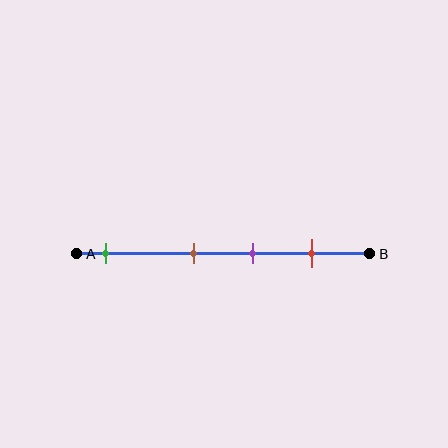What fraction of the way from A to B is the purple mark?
The purple mark is approximately 60% (0.6) of the way from A to B.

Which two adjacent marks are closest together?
The brown and purple marks are the closest adjacent pair.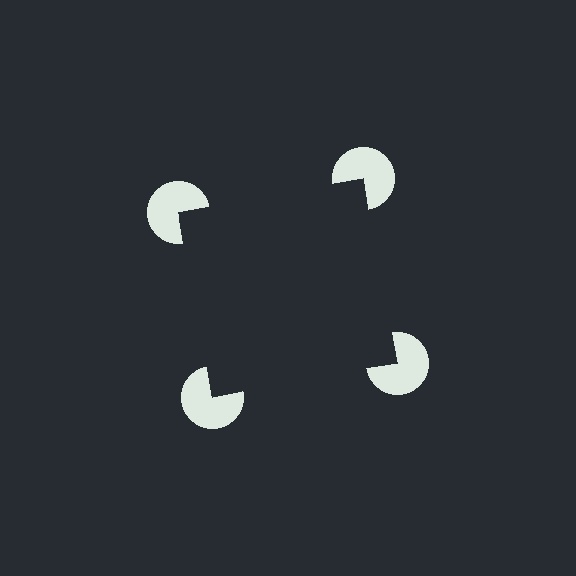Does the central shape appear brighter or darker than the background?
It typically appears slightly darker than the background, even though no actual brightness change is drawn.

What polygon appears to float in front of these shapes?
An illusory square — its edges are inferred from the aligned wedge cuts in the pac-man discs, not physically drawn.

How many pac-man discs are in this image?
There are 4 — one at each vertex of the illusory square.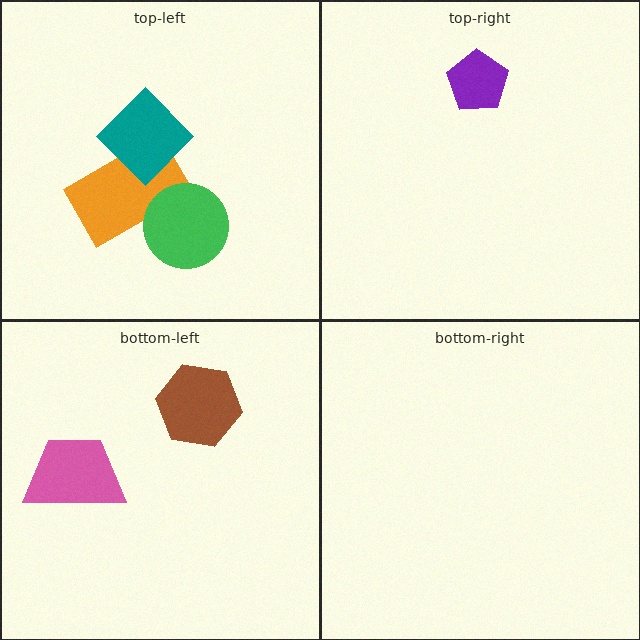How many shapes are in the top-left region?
3.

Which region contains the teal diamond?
The top-left region.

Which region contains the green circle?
The top-left region.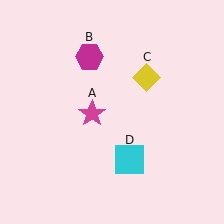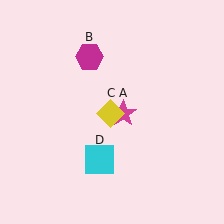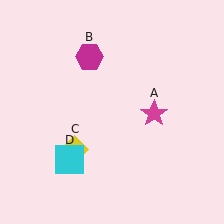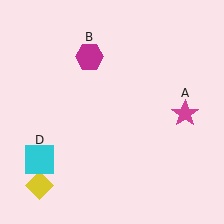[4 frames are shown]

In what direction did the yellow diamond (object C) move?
The yellow diamond (object C) moved down and to the left.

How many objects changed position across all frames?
3 objects changed position: magenta star (object A), yellow diamond (object C), cyan square (object D).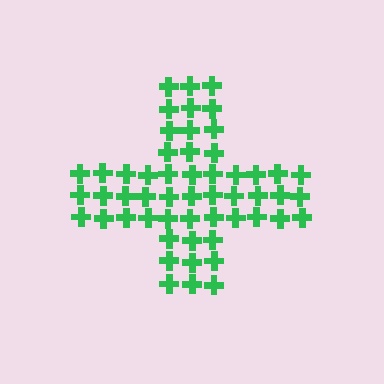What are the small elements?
The small elements are crosses.